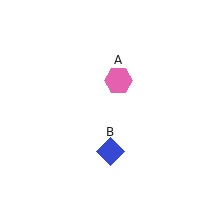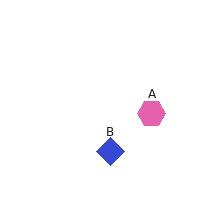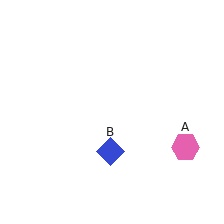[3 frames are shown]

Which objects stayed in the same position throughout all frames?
Blue diamond (object B) remained stationary.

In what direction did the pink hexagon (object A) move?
The pink hexagon (object A) moved down and to the right.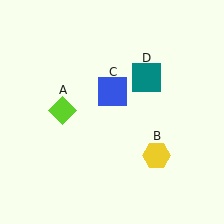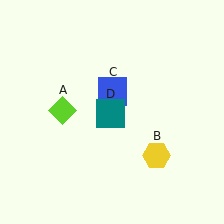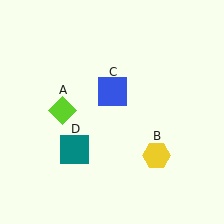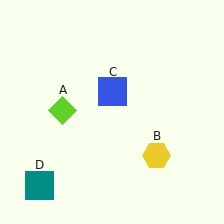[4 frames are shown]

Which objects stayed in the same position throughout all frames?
Lime diamond (object A) and yellow hexagon (object B) and blue square (object C) remained stationary.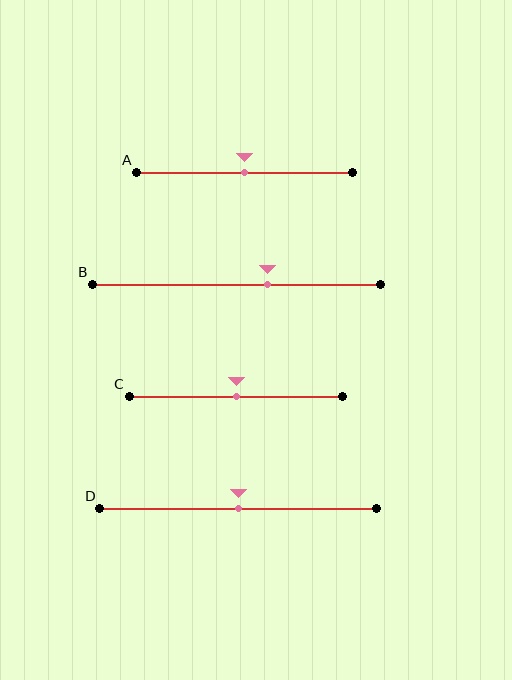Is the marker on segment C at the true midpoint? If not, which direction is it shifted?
Yes, the marker on segment C is at the true midpoint.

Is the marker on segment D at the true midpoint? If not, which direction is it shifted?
Yes, the marker on segment D is at the true midpoint.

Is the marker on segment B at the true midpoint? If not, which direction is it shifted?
No, the marker on segment B is shifted to the right by about 11% of the segment length.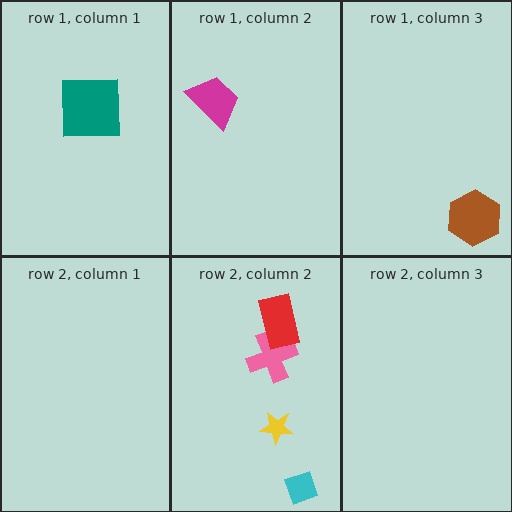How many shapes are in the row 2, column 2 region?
4.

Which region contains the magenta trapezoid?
The row 1, column 2 region.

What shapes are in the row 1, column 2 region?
The magenta trapezoid.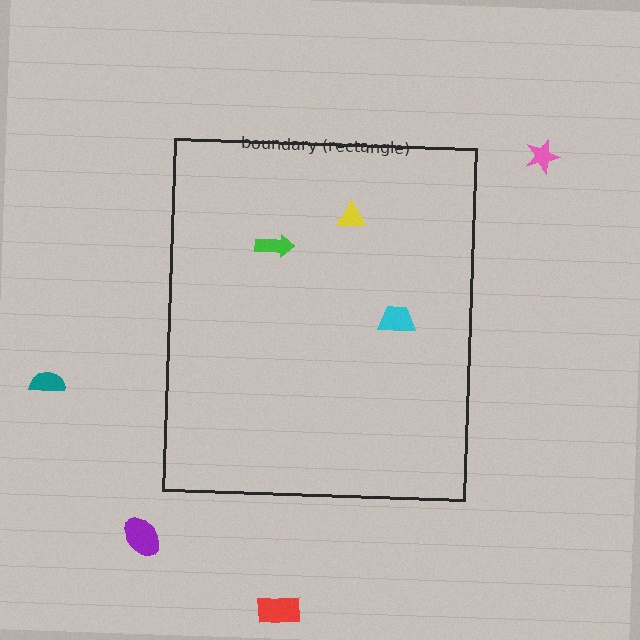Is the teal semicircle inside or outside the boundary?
Outside.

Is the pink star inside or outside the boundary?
Outside.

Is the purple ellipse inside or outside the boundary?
Outside.